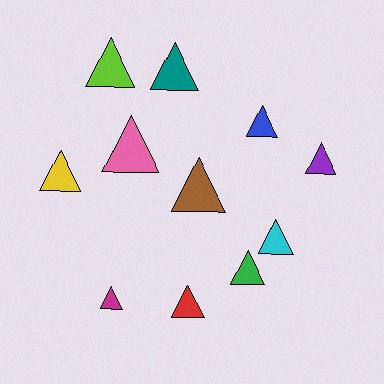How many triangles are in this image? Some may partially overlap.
There are 11 triangles.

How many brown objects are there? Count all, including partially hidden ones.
There is 1 brown object.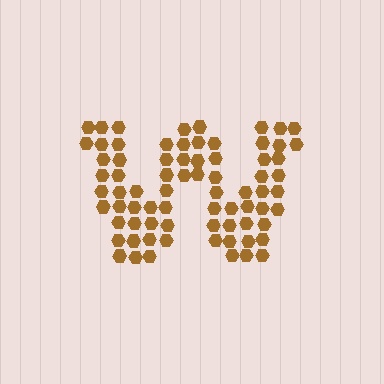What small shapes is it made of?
It is made of small hexagons.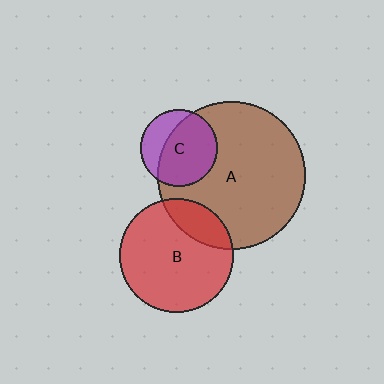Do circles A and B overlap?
Yes.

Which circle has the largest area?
Circle A (brown).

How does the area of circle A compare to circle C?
Approximately 3.7 times.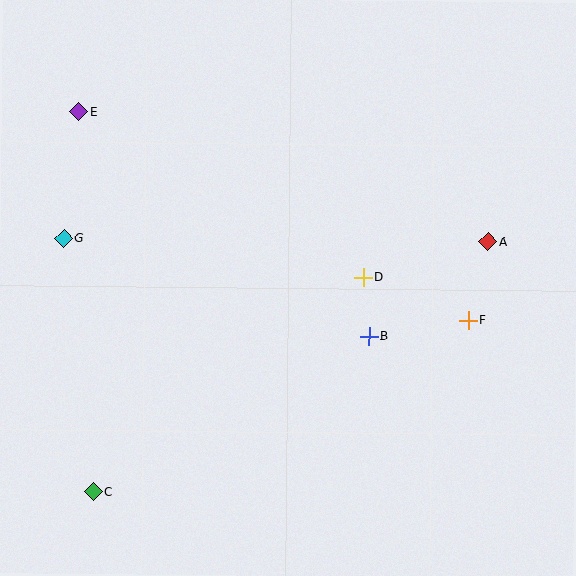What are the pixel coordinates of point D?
Point D is at (363, 277).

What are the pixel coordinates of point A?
Point A is at (488, 242).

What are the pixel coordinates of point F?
Point F is at (468, 320).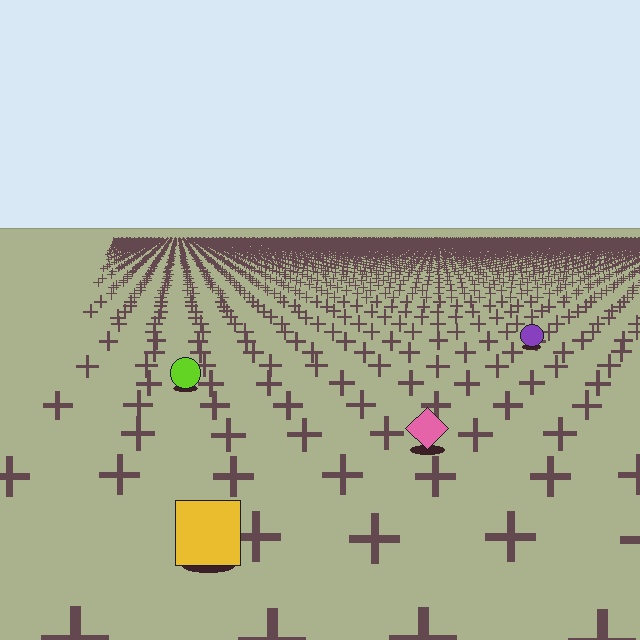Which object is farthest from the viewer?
The purple circle is farthest from the viewer. It appears smaller and the ground texture around it is denser.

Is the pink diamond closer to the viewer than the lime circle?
Yes. The pink diamond is closer — you can tell from the texture gradient: the ground texture is coarser near it.